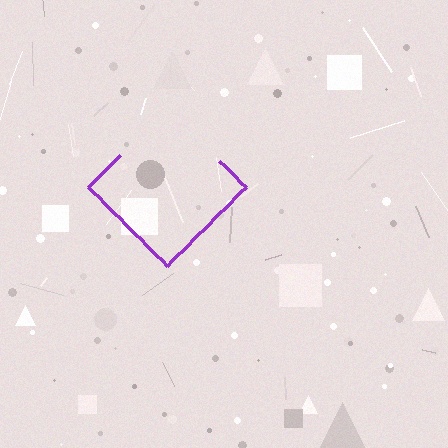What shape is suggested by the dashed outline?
The dashed outline suggests a diamond.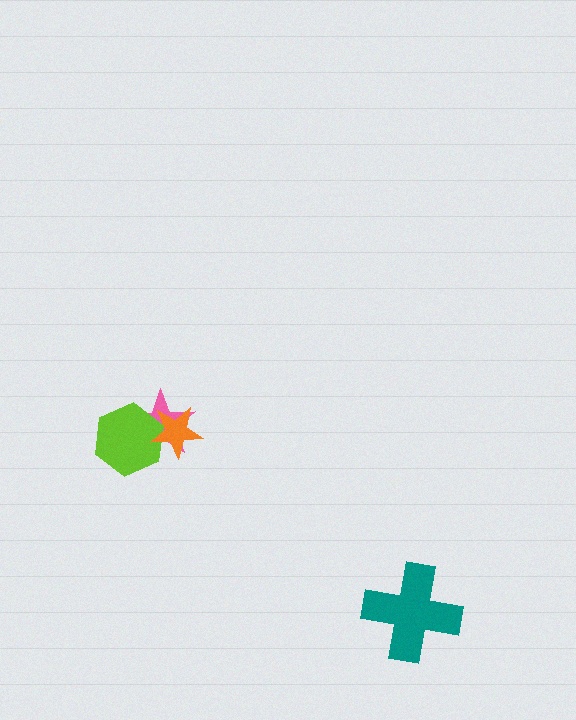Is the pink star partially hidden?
Yes, it is partially covered by another shape.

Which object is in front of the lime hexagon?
The orange star is in front of the lime hexagon.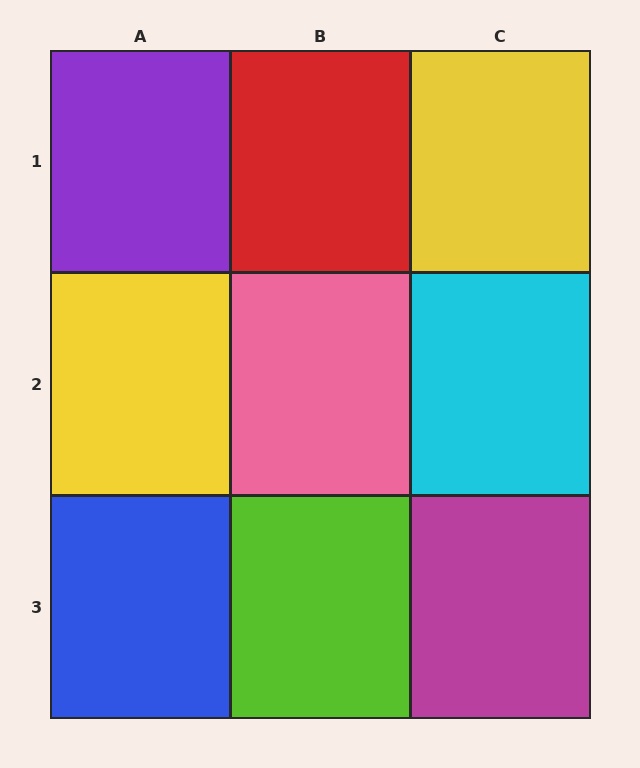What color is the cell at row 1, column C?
Yellow.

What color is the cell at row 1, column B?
Red.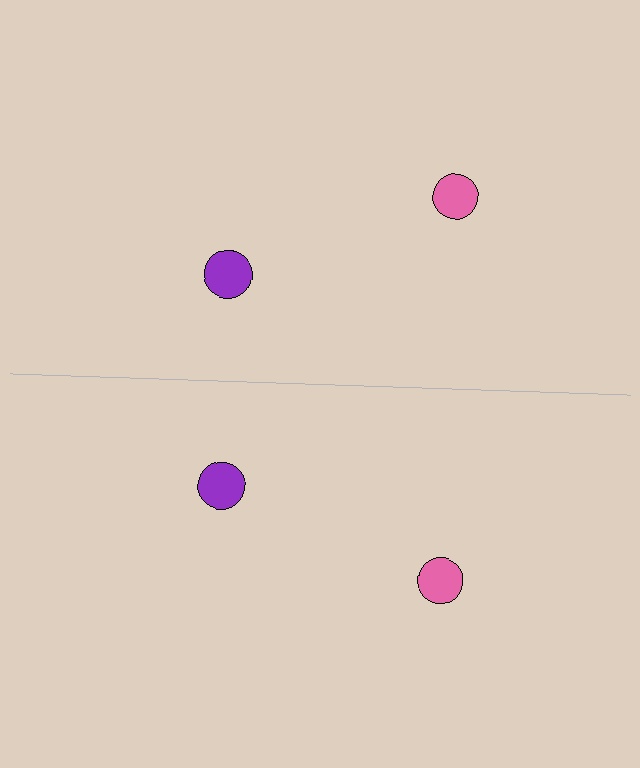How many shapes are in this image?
There are 4 shapes in this image.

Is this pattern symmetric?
Yes, this pattern has bilateral (reflection) symmetry.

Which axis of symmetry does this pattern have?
The pattern has a horizontal axis of symmetry running through the center of the image.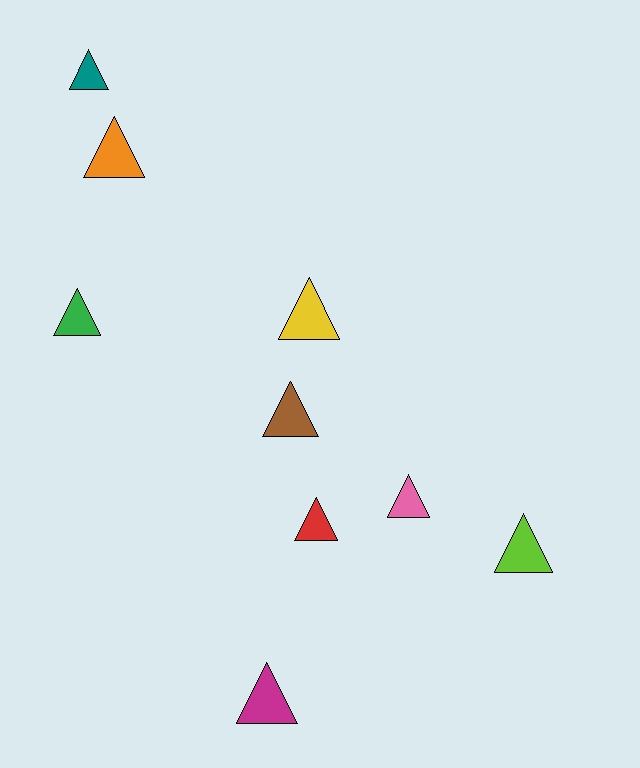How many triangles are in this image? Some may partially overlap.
There are 9 triangles.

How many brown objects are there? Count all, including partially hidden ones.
There is 1 brown object.